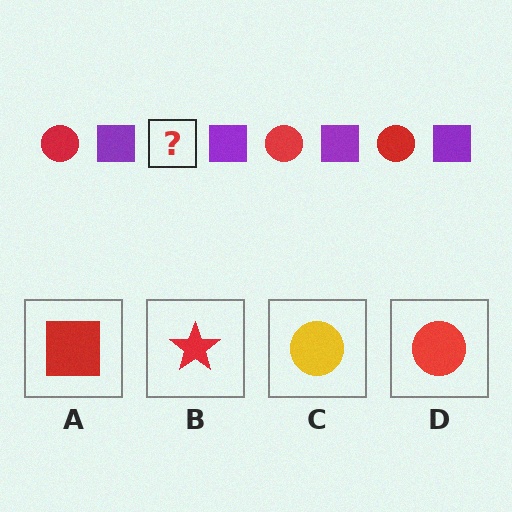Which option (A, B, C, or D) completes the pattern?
D.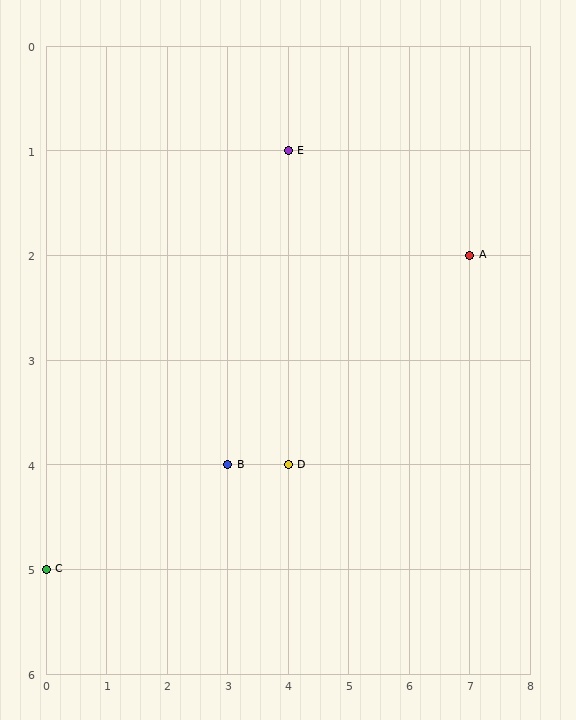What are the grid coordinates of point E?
Point E is at grid coordinates (4, 1).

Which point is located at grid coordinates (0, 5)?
Point C is at (0, 5).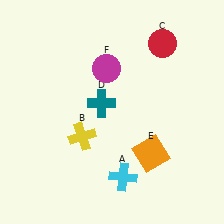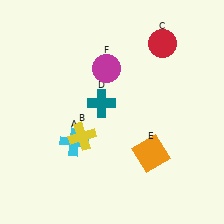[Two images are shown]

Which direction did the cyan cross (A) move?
The cyan cross (A) moved left.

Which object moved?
The cyan cross (A) moved left.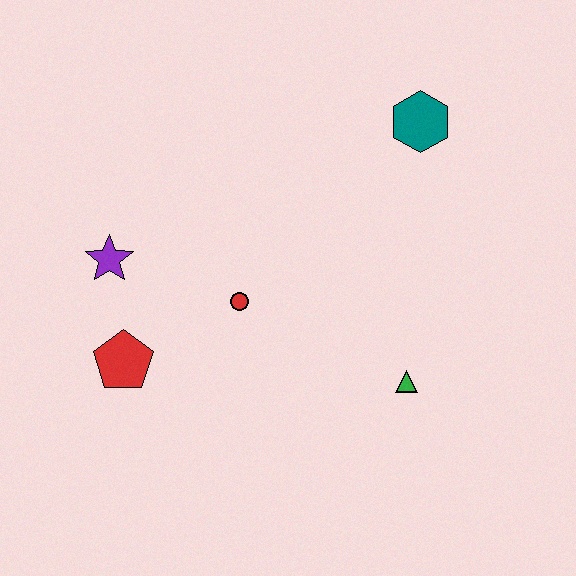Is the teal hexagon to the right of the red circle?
Yes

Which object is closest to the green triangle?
The red circle is closest to the green triangle.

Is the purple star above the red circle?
Yes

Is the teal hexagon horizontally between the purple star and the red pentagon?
No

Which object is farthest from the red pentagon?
The teal hexagon is farthest from the red pentagon.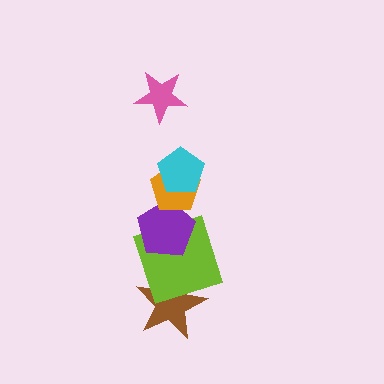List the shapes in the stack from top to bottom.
From top to bottom: the pink star, the cyan pentagon, the orange pentagon, the purple pentagon, the lime square, the brown star.